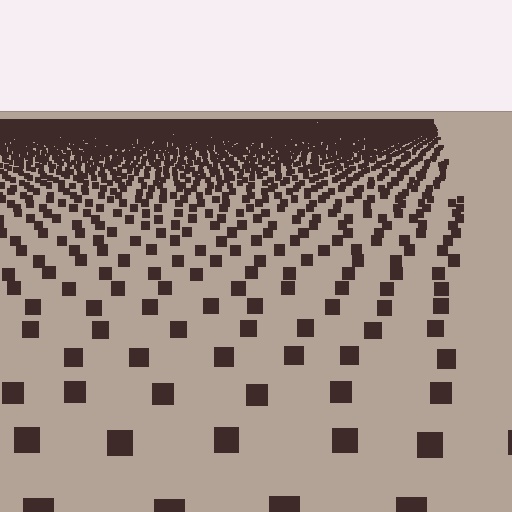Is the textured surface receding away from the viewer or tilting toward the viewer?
The surface is receding away from the viewer. Texture elements get smaller and denser toward the top.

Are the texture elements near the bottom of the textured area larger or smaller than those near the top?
Larger. Near the bottom, elements are closer to the viewer and appear at a bigger on-screen size.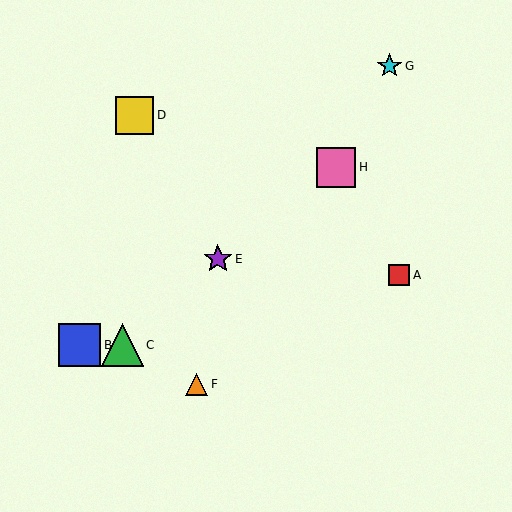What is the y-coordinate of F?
Object F is at y≈384.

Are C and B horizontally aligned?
Yes, both are at y≈345.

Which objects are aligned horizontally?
Objects B, C are aligned horizontally.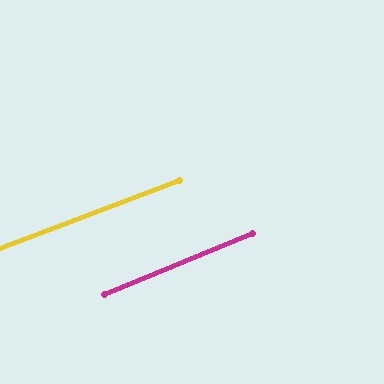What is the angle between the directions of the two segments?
Approximately 2 degrees.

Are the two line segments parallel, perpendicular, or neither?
Parallel — their directions differ by only 1.6°.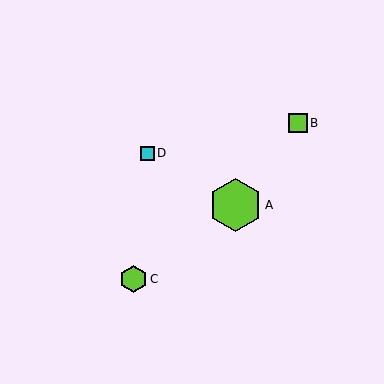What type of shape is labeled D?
Shape D is a cyan square.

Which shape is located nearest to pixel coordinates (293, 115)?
The lime square (labeled B) at (298, 123) is nearest to that location.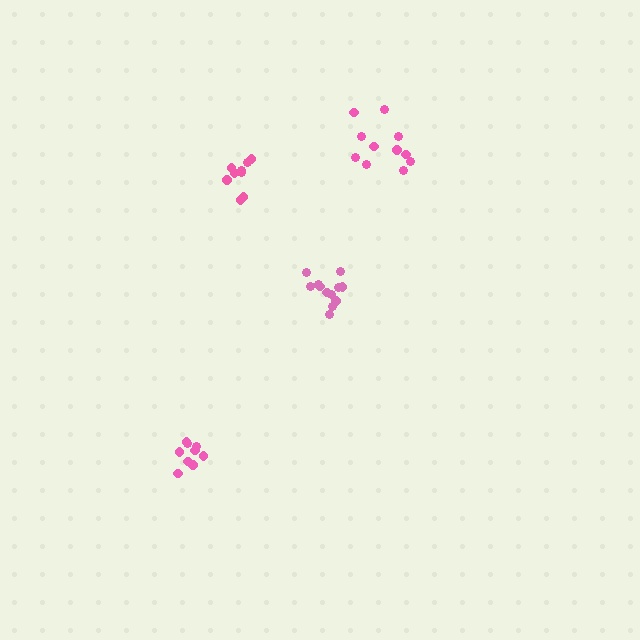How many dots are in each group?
Group 1: 12 dots, Group 2: 9 dots, Group 3: 11 dots, Group 4: 9 dots (41 total).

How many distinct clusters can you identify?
There are 4 distinct clusters.